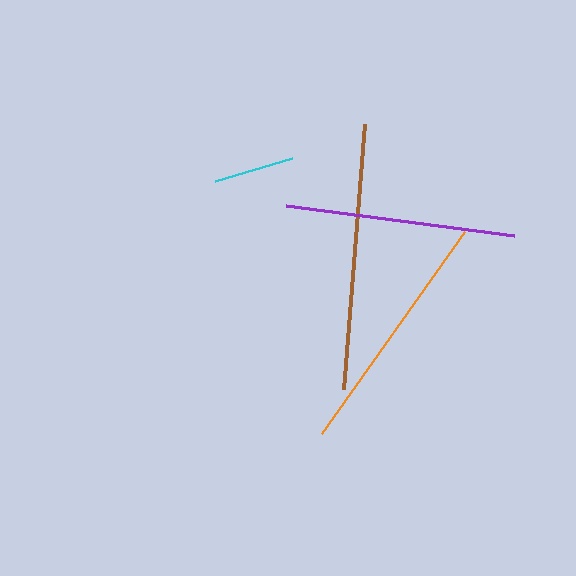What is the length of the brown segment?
The brown segment is approximately 266 pixels long.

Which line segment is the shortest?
The cyan line is the shortest at approximately 81 pixels.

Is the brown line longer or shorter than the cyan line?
The brown line is longer than the cyan line.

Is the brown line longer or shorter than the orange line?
The brown line is longer than the orange line.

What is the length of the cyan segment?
The cyan segment is approximately 81 pixels long.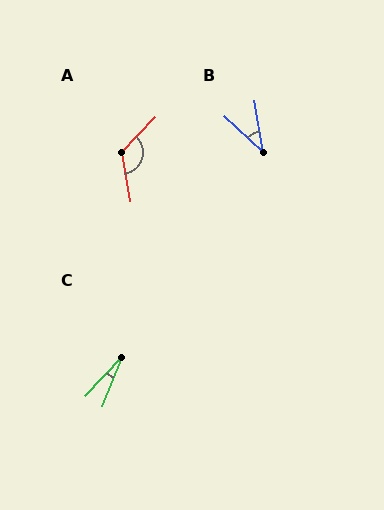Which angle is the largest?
A, at approximately 127 degrees.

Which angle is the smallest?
C, at approximately 21 degrees.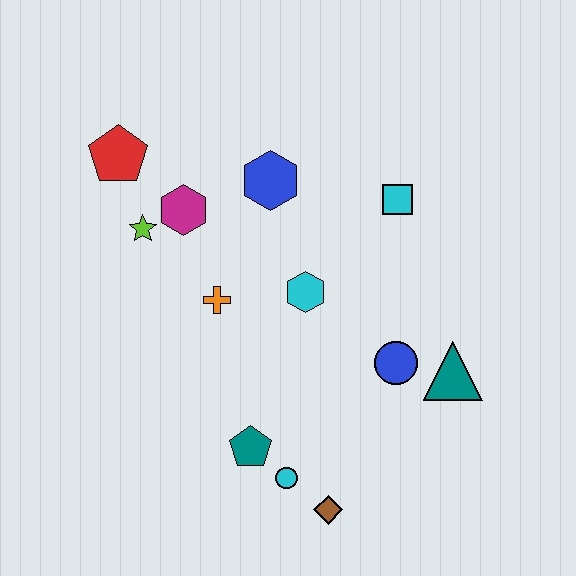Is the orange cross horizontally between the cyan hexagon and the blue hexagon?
No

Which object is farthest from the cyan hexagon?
The red pentagon is farthest from the cyan hexagon.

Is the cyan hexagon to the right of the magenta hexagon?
Yes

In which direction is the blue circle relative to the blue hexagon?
The blue circle is below the blue hexagon.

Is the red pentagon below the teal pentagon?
No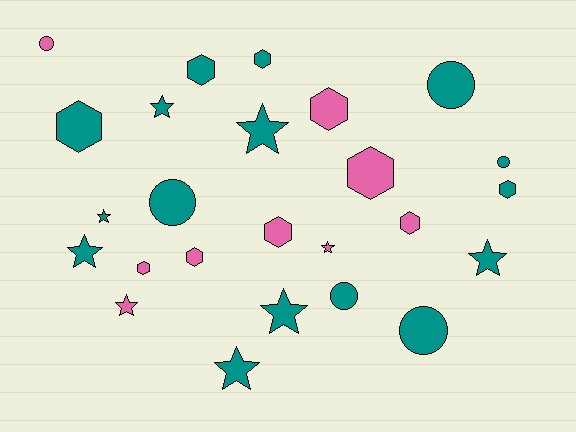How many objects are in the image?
There are 25 objects.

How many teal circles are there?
There are 5 teal circles.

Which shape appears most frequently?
Hexagon, with 10 objects.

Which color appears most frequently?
Teal, with 16 objects.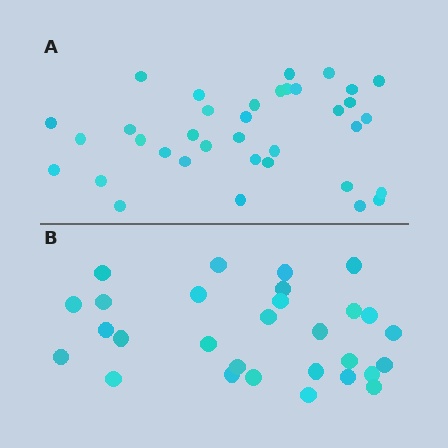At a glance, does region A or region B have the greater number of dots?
Region A (the top region) has more dots.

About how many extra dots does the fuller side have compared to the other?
Region A has roughly 8 or so more dots than region B.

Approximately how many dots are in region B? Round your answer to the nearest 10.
About 30 dots. (The exact count is 29, which rounds to 30.)